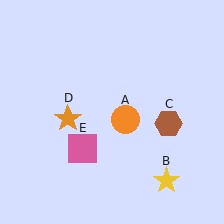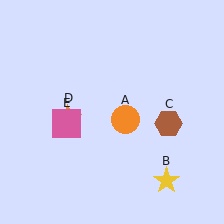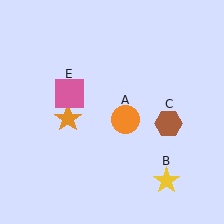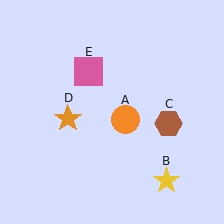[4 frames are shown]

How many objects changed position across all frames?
1 object changed position: pink square (object E).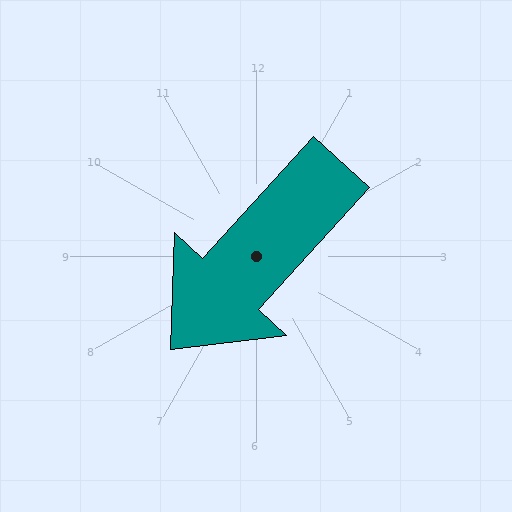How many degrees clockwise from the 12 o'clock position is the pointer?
Approximately 222 degrees.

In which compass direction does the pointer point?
Southwest.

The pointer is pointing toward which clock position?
Roughly 7 o'clock.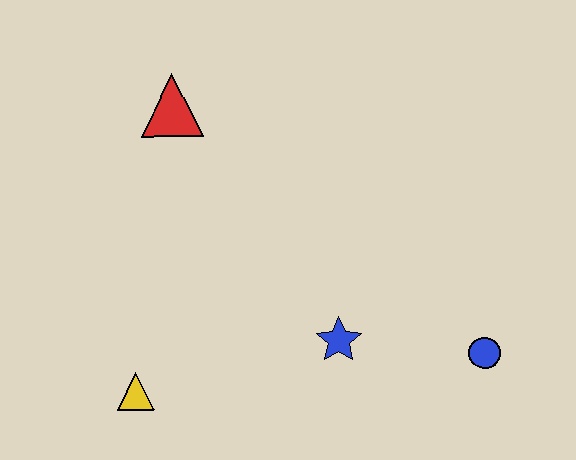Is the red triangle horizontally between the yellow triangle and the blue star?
Yes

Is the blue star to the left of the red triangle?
No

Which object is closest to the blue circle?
The blue star is closest to the blue circle.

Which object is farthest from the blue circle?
The red triangle is farthest from the blue circle.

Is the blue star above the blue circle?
Yes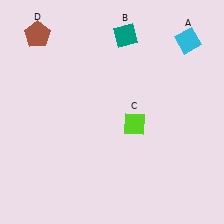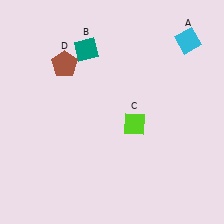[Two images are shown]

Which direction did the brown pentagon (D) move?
The brown pentagon (D) moved down.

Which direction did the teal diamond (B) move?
The teal diamond (B) moved left.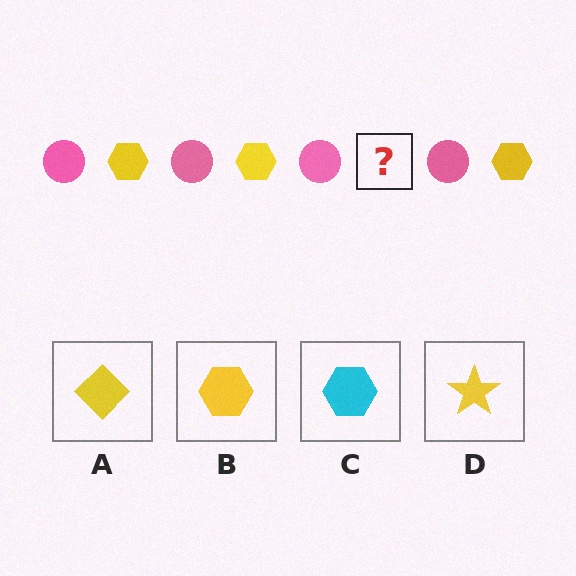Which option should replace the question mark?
Option B.